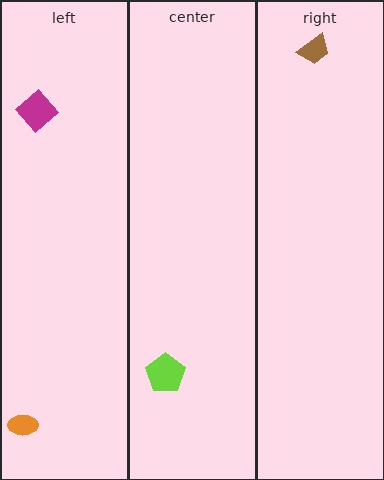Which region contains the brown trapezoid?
The right region.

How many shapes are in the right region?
1.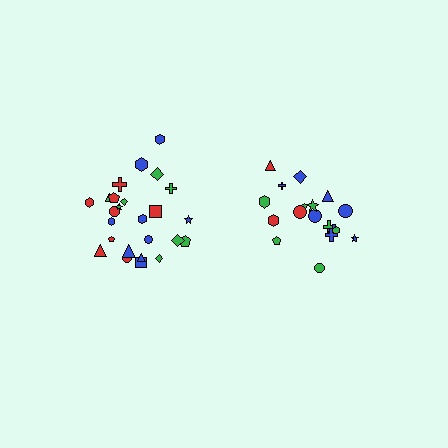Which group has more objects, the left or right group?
The left group.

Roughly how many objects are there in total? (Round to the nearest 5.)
Roughly 45 objects in total.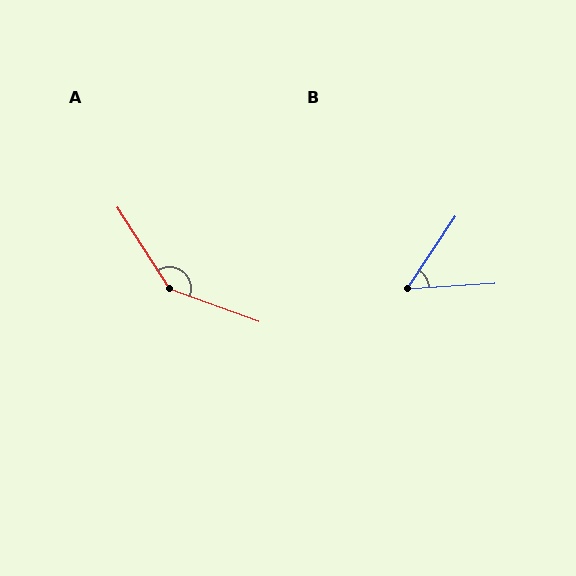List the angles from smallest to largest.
B (53°), A (142°).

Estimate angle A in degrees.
Approximately 142 degrees.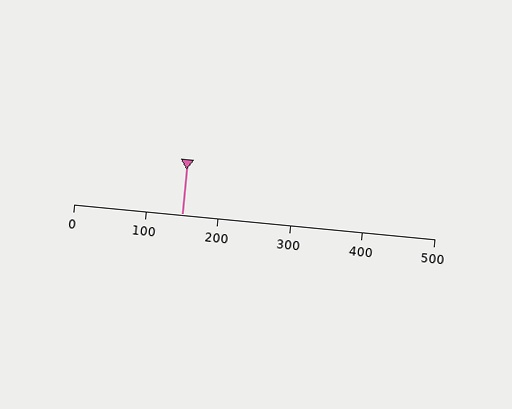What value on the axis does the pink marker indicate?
The marker indicates approximately 150.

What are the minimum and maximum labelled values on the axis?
The axis runs from 0 to 500.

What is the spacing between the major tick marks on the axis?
The major ticks are spaced 100 apart.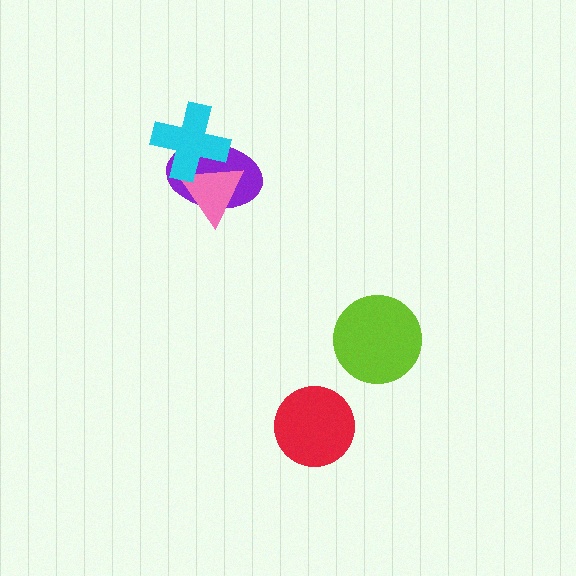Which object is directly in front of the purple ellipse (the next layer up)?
The pink triangle is directly in front of the purple ellipse.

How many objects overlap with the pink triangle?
2 objects overlap with the pink triangle.